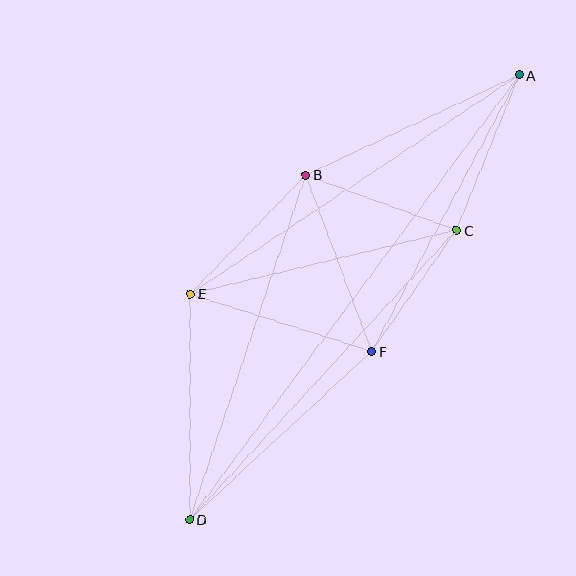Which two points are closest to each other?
Points C and F are closest to each other.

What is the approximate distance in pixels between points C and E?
The distance between C and E is approximately 273 pixels.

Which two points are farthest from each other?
Points A and D are farthest from each other.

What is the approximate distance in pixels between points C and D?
The distance between C and D is approximately 393 pixels.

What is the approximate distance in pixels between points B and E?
The distance between B and E is approximately 166 pixels.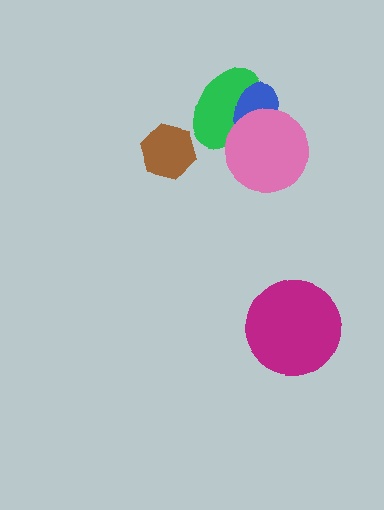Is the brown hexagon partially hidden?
No, no other shape covers it.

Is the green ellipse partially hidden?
Yes, it is partially covered by another shape.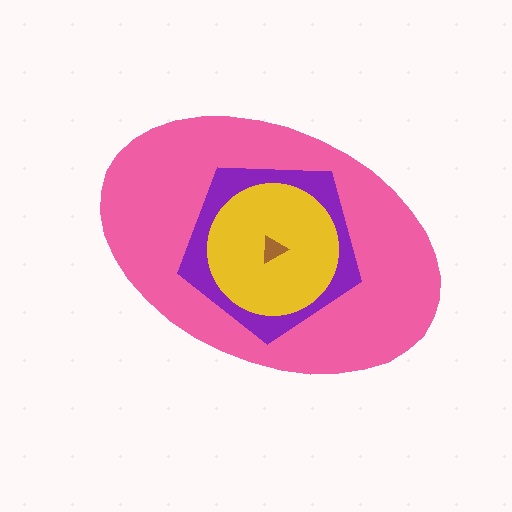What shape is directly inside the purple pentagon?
The yellow circle.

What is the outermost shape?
The pink ellipse.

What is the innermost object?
The brown triangle.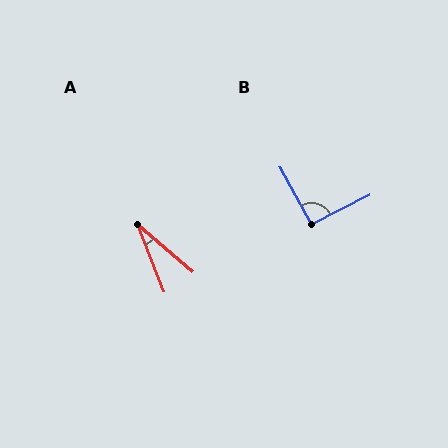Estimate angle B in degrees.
Approximately 92 degrees.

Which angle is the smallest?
A, at approximately 28 degrees.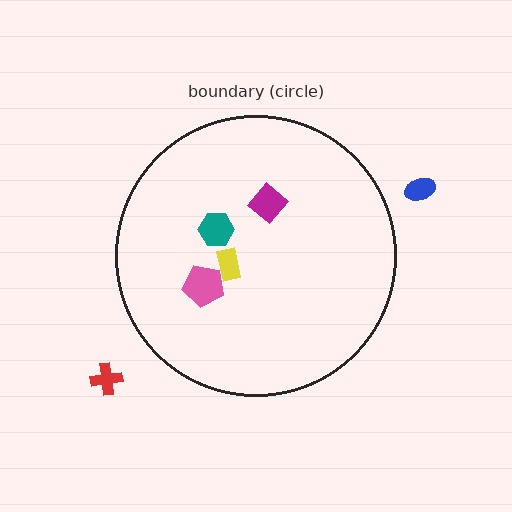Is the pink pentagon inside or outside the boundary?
Inside.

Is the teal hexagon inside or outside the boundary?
Inside.